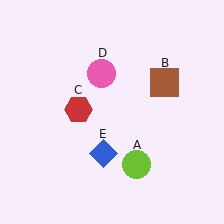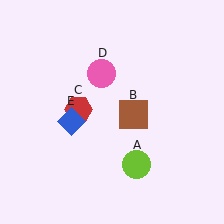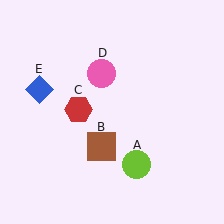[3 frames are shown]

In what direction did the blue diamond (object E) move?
The blue diamond (object E) moved up and to the left.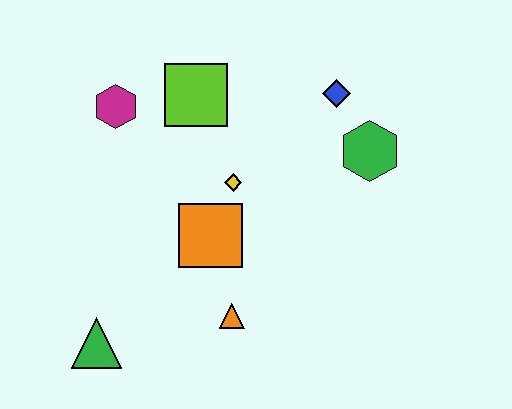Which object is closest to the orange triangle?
The orange square is closest to the orange triangle.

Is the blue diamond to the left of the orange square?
No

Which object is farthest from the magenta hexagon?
The green hexagon is farthest from the magenta hexagon.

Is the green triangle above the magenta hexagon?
No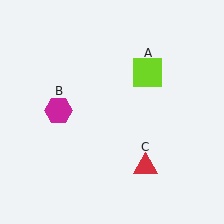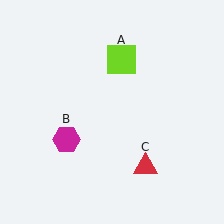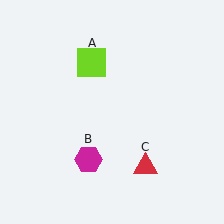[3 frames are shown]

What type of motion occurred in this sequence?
The lime square (object A), magenta hexagon (object B) rotated counterclockwise around the center of the scene.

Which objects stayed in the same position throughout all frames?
Red triangle (object C) remained stationary.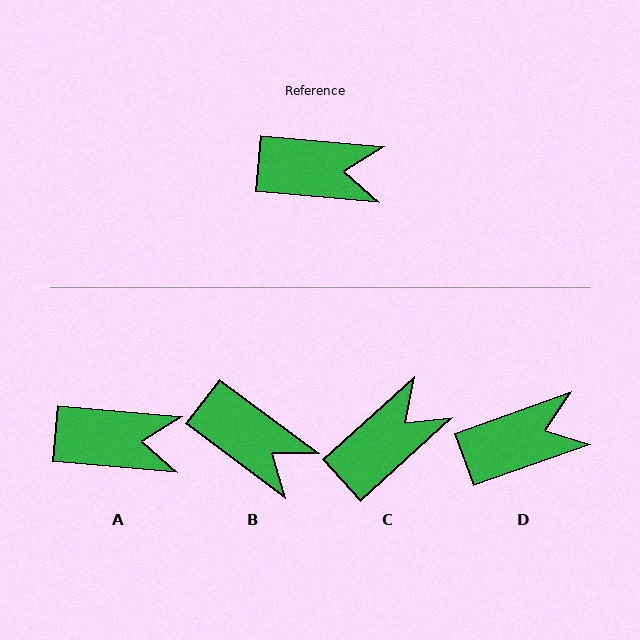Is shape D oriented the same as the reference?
No, it is off by about 25 degrees.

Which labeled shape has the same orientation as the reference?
A.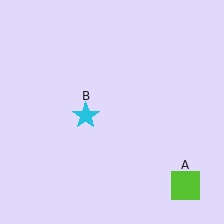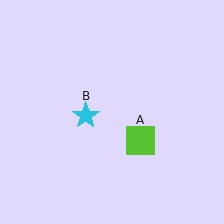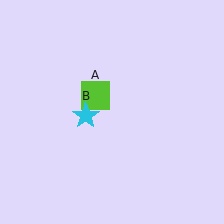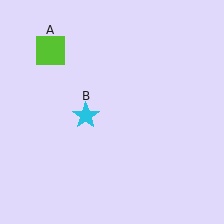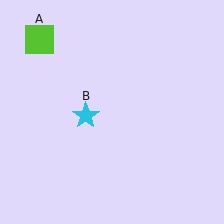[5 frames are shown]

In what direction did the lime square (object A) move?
The lime square (object A) moved up and to the left.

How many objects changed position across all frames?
1 object changed position: lime square (object A).